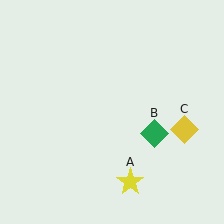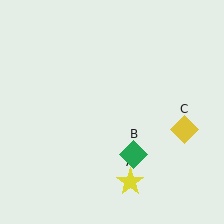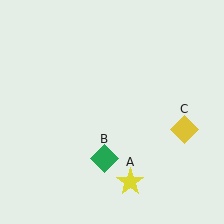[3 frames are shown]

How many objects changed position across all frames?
1 object changed position: green diamond (object B).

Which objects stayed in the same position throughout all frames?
Yellow star (object A) and yellow diamond (object C) remained stationary.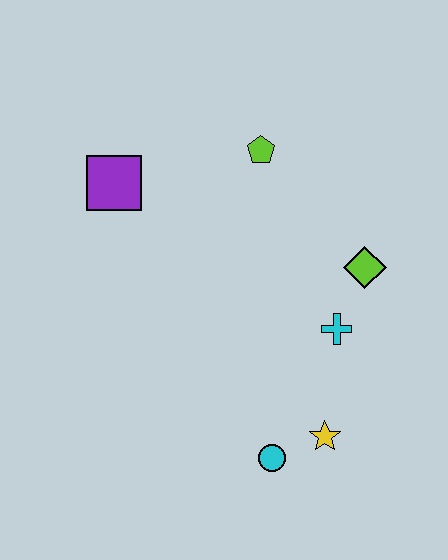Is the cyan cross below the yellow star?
No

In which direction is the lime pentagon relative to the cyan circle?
The lime pentagon is above the cyan circle.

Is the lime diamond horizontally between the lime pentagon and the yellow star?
No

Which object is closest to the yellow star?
The cyan circle is closest to the yellow star.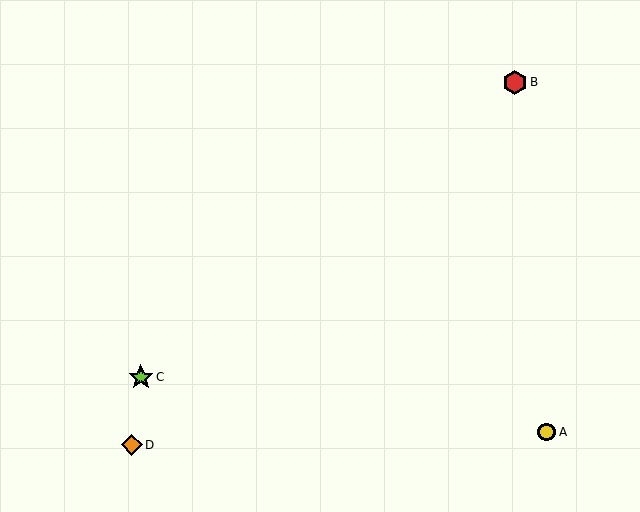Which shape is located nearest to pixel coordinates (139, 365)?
The lime star (labeled C) at (141, 377) is nearest to that location.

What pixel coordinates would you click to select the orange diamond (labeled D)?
Click at (132, 445) to select the orange diamond D.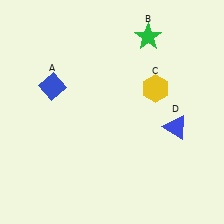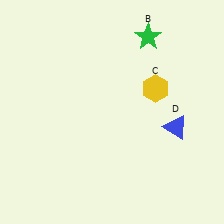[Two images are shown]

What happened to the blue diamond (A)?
The blue diamond (A) was removed in Image 2. It was in the top-left area of Image 1.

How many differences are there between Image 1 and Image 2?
There is 1 difference between the two images.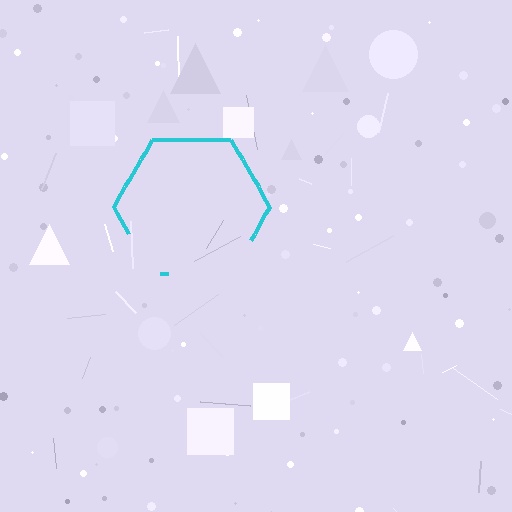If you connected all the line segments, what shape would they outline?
They would outline a hexagon.